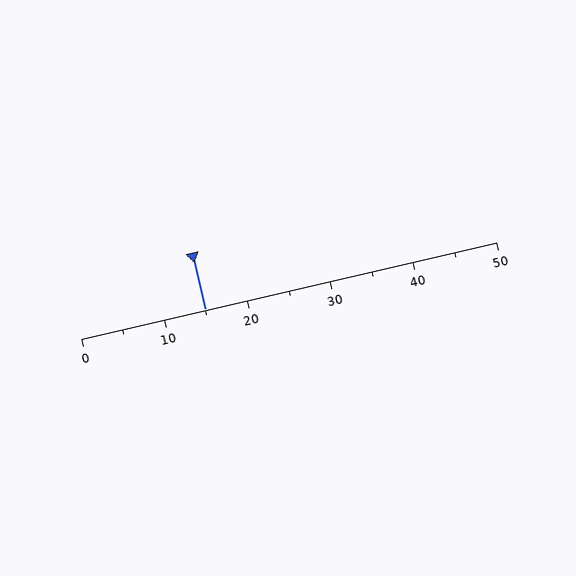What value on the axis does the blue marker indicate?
The marker indicates approximately 15.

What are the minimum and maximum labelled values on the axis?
The axis runs from 0 to 50.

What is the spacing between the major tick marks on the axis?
The major ticks are spaced 10 apart.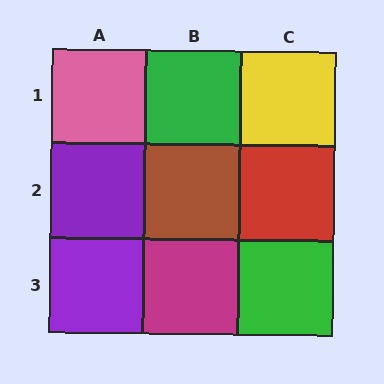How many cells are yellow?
1 cell is yellow.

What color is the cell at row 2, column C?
Red.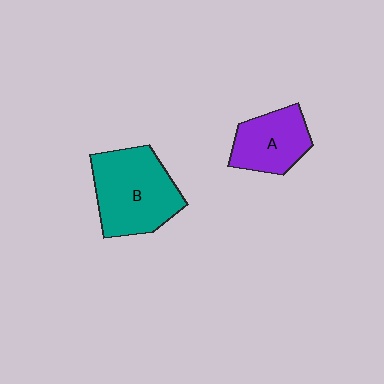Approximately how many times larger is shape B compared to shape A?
Approximately 1.5 times.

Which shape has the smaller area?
Shape A (purple).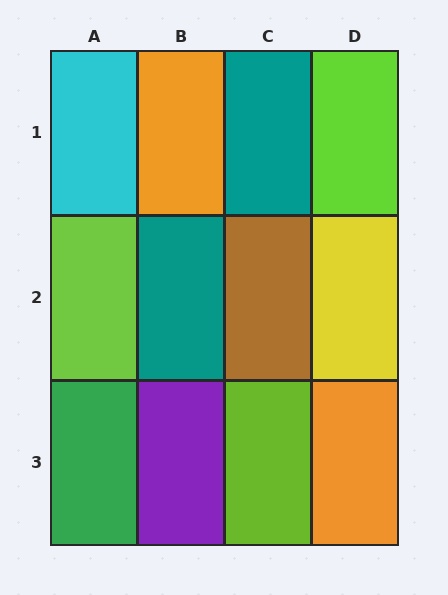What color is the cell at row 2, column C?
Brown.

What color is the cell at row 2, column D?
Yellow.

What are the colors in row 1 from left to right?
Cyan, orange, teal, lime.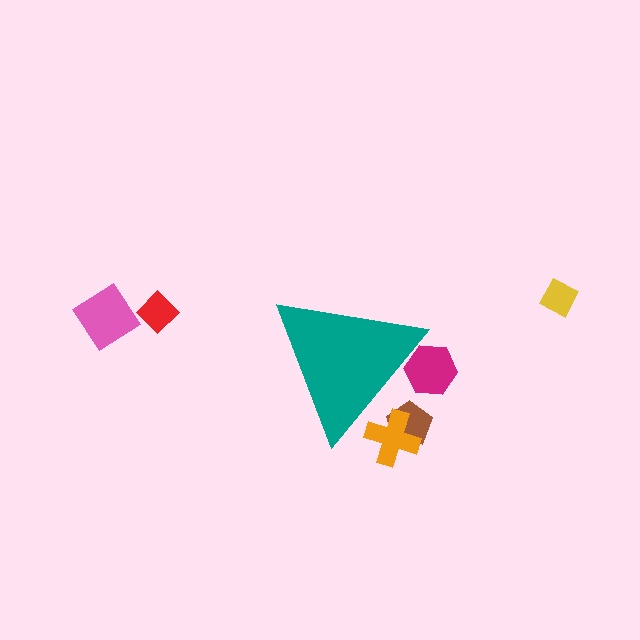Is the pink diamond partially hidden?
No, the pink diamond is fully visible.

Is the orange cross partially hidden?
Yes, the orange cross is partially hidden behind the teal triangle.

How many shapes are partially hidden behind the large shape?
3 shapes are partially hidden.